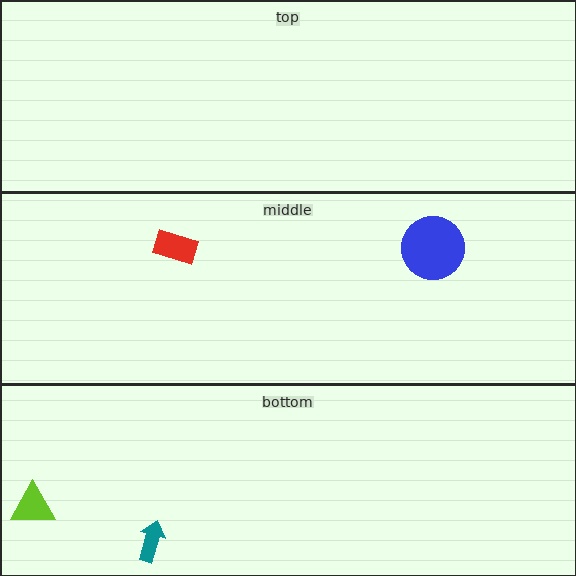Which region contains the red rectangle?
The middle region.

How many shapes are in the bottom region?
2.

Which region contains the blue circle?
The middle region.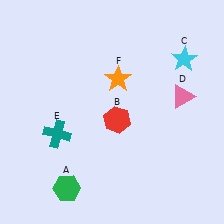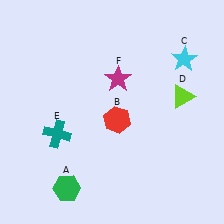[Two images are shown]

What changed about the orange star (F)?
In Image 1, F is orange. In Image 2, it changed to magenta.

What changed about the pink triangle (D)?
In Image 1, D is pink. In Image 2, it changed to lime.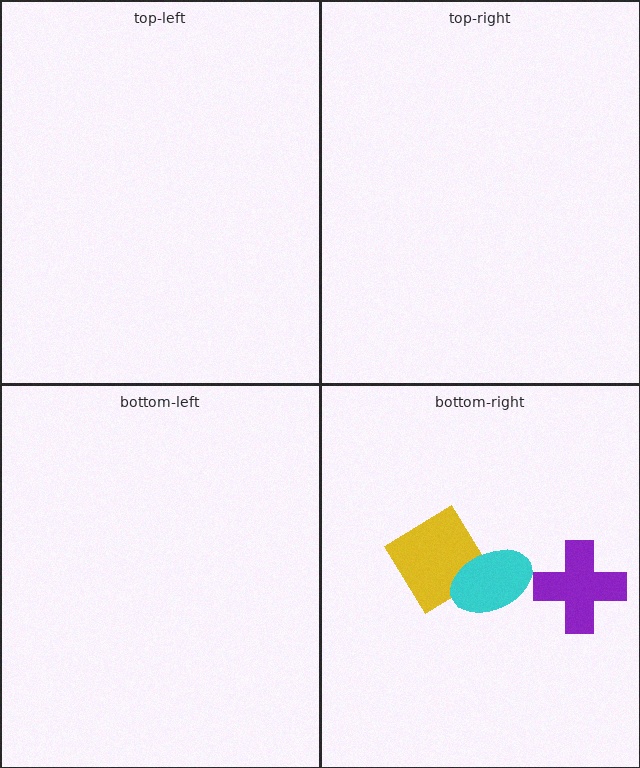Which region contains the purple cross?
The bottom-right region.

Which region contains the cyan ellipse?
The bottom-right region.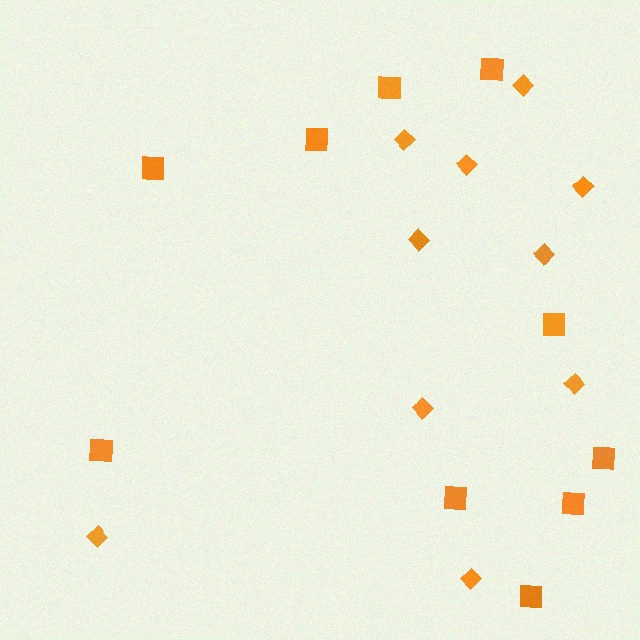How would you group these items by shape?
There are 2 groups: one group of diamonds (10) and one group of squares (10).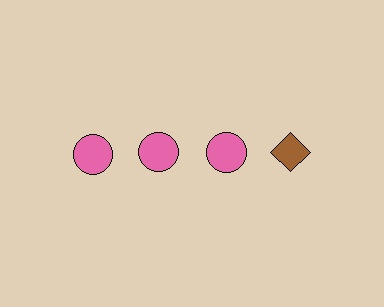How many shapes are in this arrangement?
There are 4 shapes arranged in a grid pattern.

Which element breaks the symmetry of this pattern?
The brown diamond in the top row, second from right column breaks the symmetry. All other shapes are pink circles.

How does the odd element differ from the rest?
It differs in both color (brown instead of pink) and shape (diamond instead of circle).